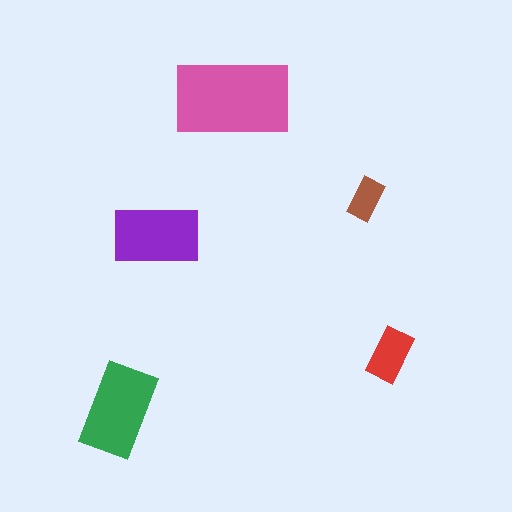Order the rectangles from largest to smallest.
the pink one, the green one, the purple one, the red one, the brown one.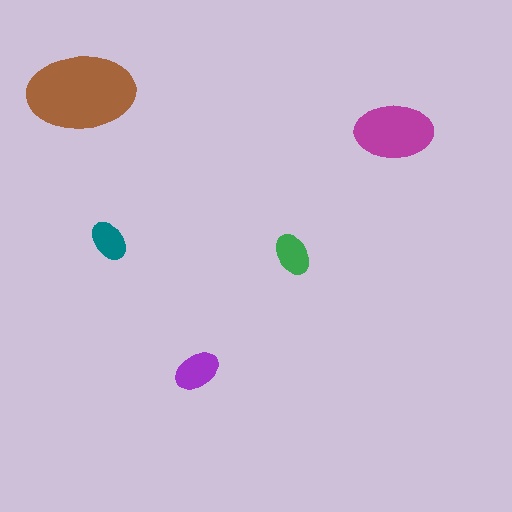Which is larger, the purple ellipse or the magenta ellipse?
The magenta one.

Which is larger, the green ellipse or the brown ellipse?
The brown one.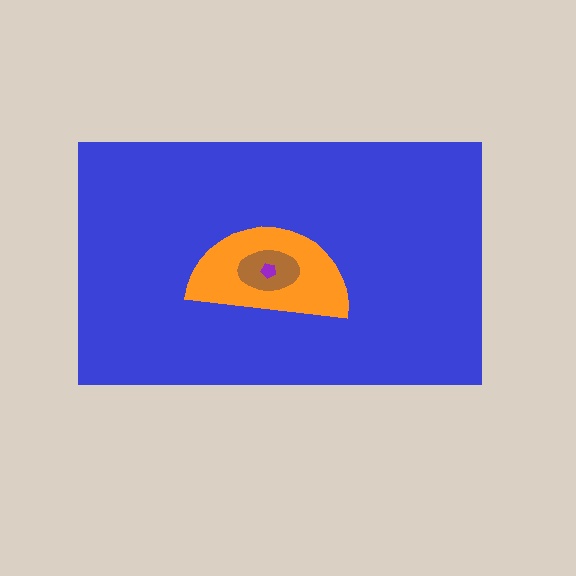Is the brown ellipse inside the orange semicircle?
Yes.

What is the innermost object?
The purple pentagon.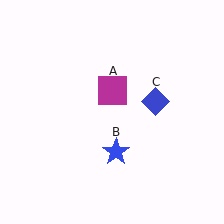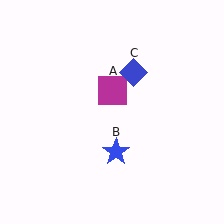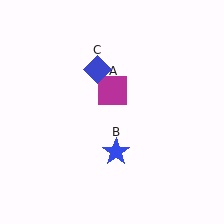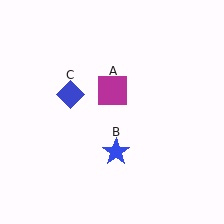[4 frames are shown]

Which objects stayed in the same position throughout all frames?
Magenta square (object A) and blue star (object B) remained stationary.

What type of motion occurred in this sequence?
The blue diamond (object C) rotated counterclockwise around the center of the scene.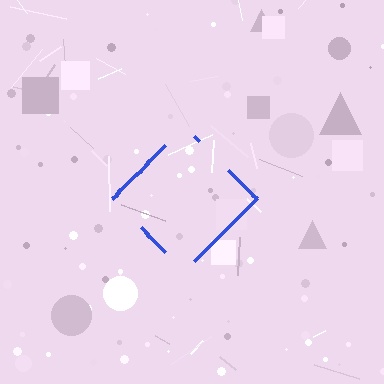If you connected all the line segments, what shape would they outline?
They would outline a diamond.